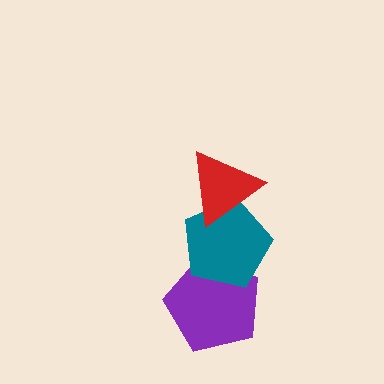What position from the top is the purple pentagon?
The purple pentagon is 3rd from the top.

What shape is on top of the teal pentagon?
The red triangle is on top of the teal pentagon.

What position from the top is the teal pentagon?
The teal pentagon is 2nd from the top.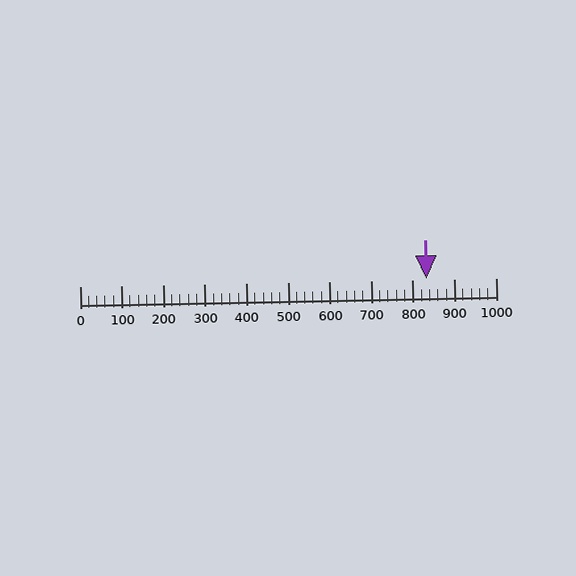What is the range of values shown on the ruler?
The ruler shows values from 0 to 1000.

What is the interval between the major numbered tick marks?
The major tick marks are spaced 100 units apart.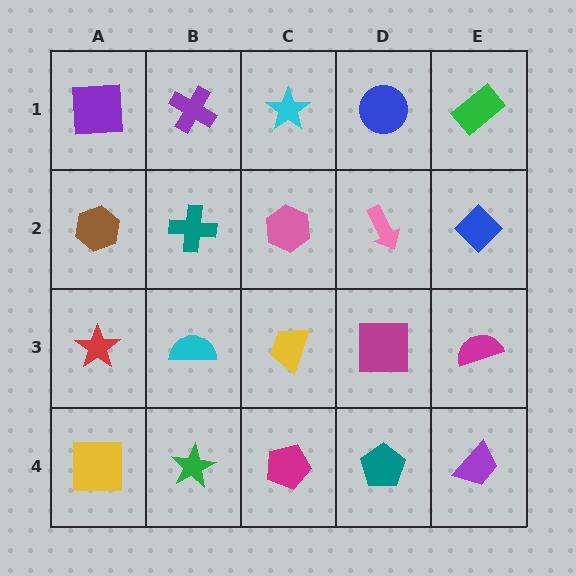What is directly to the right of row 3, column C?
A magenta square.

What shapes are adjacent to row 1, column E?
A blue diamond (row 2, column E), a blue circle (row 1, column D).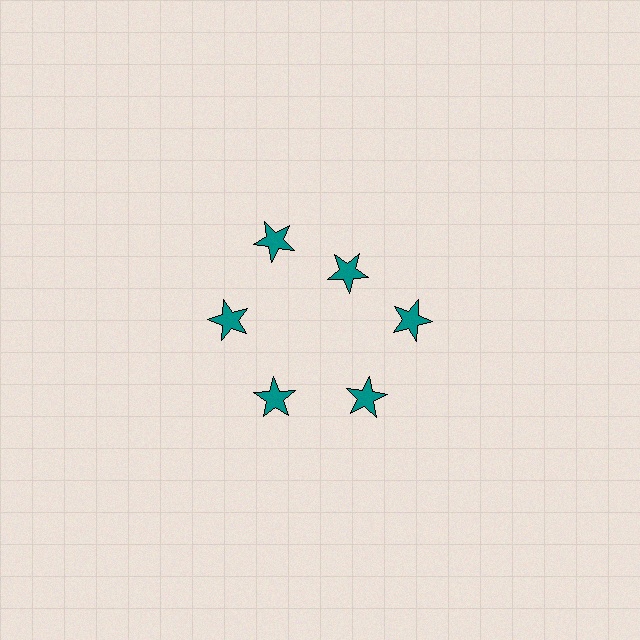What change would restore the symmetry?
The symmetry would be restored by moving it outward, back onto the ring so that all 6 stars sit at equal angles and equal distance from the center.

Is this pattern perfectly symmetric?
No. The 6 teal stars are arranged in a ring, but one element near the 1 o'clock position is pulled inward toward the center, breaking the 6-fold rotational symmetry.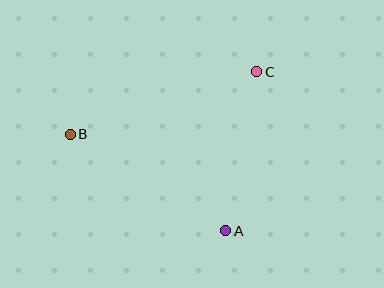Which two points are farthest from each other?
Points B and C are farthest from each other.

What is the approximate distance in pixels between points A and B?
The distance between A and B is approximately 183 pixels.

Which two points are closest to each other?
Points A and C are closest to each other.